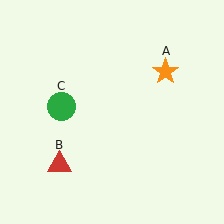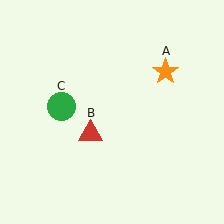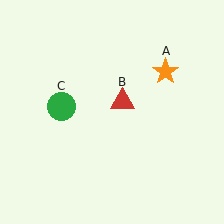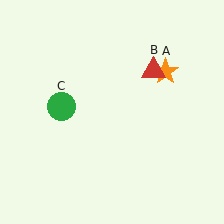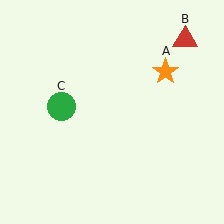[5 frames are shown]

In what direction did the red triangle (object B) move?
The red triangle (object B) moved up and to the right.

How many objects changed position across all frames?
1 object changed position: red triangle (object B).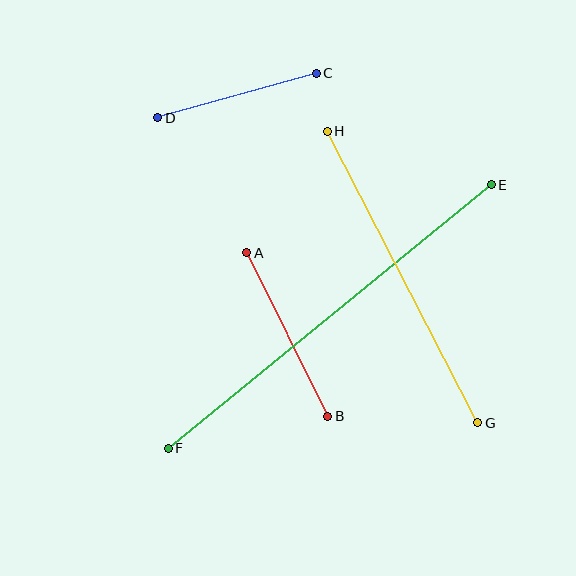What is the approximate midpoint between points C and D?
The midpoint is at approximately (237, 95) pixels.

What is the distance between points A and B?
The distance is approximately 183 pixels.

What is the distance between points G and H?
The distance is approximately 328 pixels.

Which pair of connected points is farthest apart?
Points E and F are farthest apart.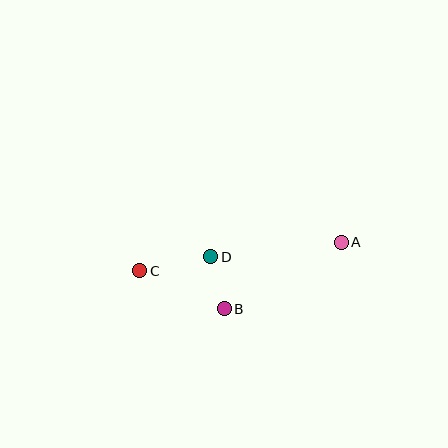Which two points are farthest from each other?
Points A and C are farthest from each other.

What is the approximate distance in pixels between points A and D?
The distance between A and D is approximately 131 pixels.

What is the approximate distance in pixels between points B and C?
The distance between B and C is approximately 92 pixels.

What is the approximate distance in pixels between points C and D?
The distance between C and D is approximately 73 pixels.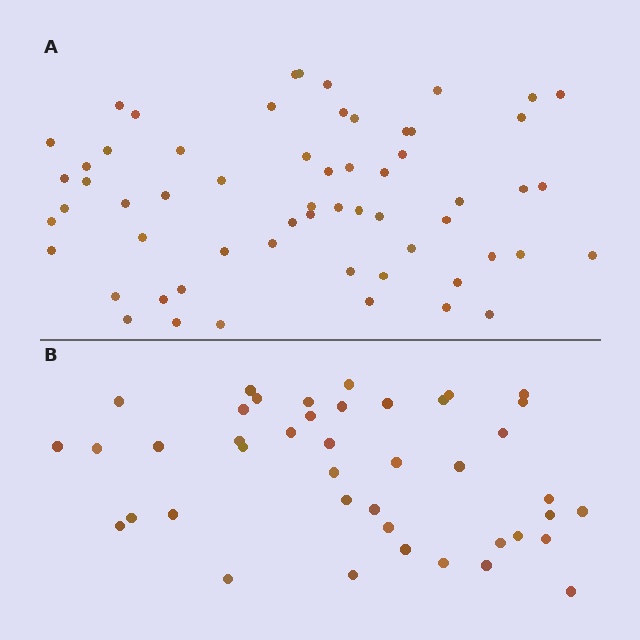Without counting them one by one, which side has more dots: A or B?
Region A (the top region) has more dots.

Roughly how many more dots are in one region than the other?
Region A has approximately 20 more dots than region B.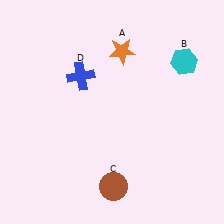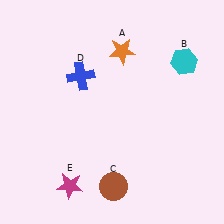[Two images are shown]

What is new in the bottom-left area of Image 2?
A magenta star (E) was added in the bottom-left area of Image 2.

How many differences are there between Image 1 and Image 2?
There is 1 difference between the two images.